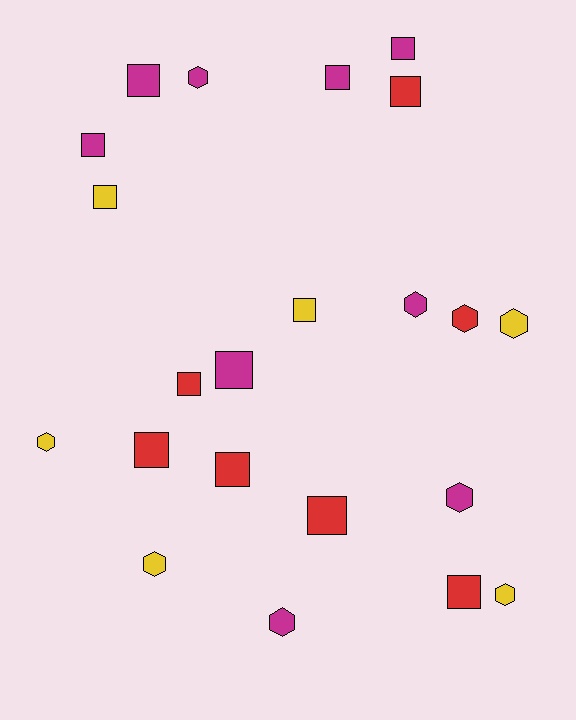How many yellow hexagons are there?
There are 4 yellow hexagons.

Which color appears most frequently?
Magenta, with 9 objects.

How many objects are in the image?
There are 22 objects.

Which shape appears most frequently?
Square, with 13 objects.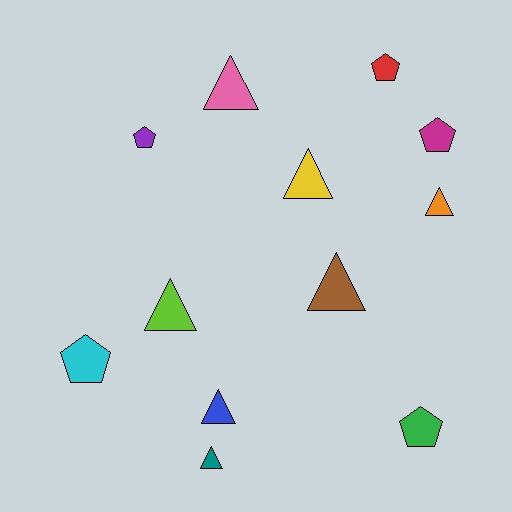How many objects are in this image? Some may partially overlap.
There are 12 objects.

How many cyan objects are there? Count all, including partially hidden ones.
There is 1 cyan object.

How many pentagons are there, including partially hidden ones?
There are 5 pentagons.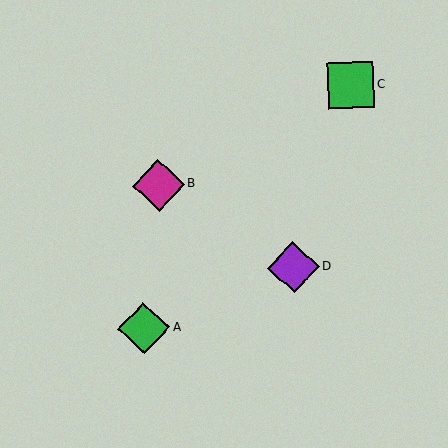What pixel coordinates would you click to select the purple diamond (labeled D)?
Click at (293, 267) to select the purple diamond D.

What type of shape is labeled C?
Shape C is a green square.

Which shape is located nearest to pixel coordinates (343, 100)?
The green square (labeled C) at (351, 85) is nearest to that location.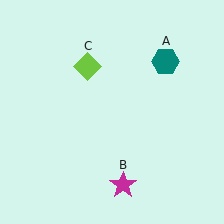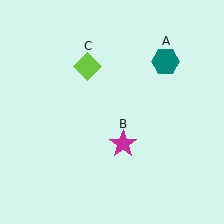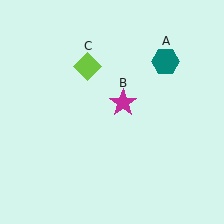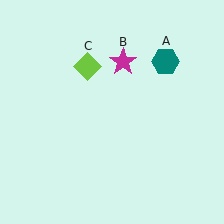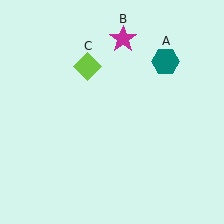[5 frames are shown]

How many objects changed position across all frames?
1 object changed position: magenta star (object B).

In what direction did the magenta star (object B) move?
The magenta star (object B) moved up.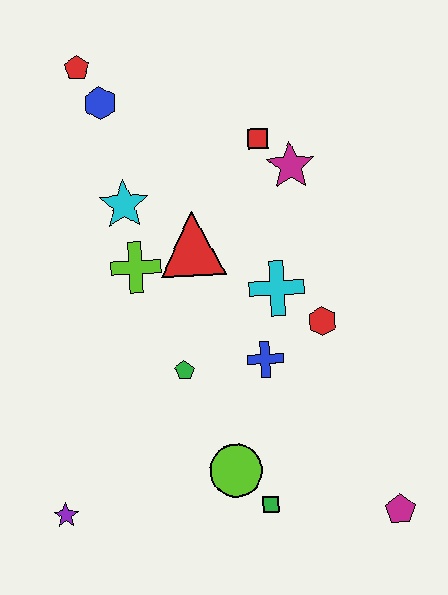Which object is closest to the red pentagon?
The blue hexagon is closest to the red pentagon.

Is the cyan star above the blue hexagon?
No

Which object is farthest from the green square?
The red pentagon is farthest from the green square.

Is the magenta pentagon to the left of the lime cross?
No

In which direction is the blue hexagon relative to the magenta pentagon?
The blue hexagon is above the magenta pentagon.